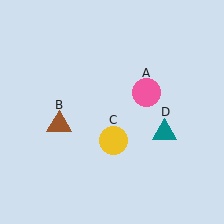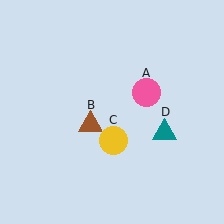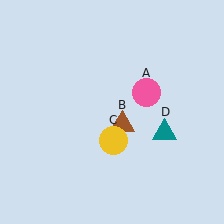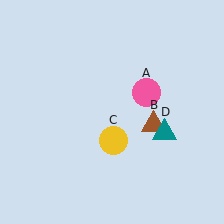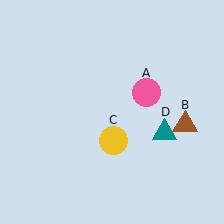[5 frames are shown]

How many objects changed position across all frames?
1 object changed position: brown triangle (object B).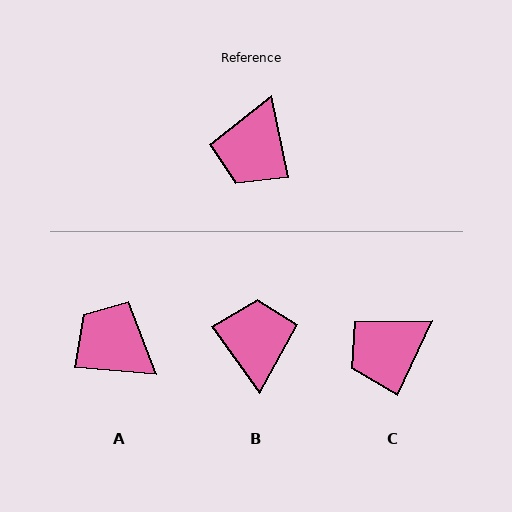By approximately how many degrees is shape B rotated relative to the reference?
Approximately 156 degrees clockwise.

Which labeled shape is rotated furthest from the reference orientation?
B, about 156 degrees away.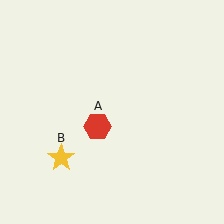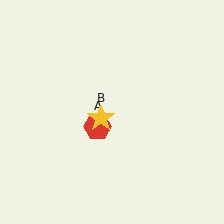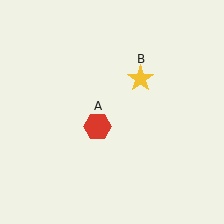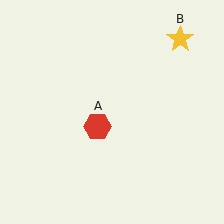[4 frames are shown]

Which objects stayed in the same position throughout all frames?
Red hexagon (object A) remained stationary.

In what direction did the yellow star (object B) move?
The yellow star (object B) moved up and to the right.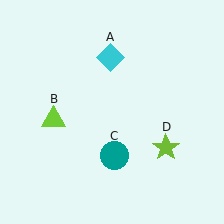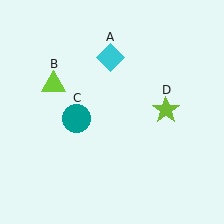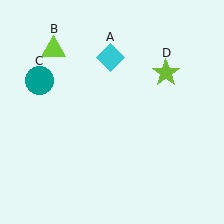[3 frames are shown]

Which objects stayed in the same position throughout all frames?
Cyan diamond (object A) remained stationary.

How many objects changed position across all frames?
3 objects changed position: lime triangle (object B), teal circle (object C), lime star (object D).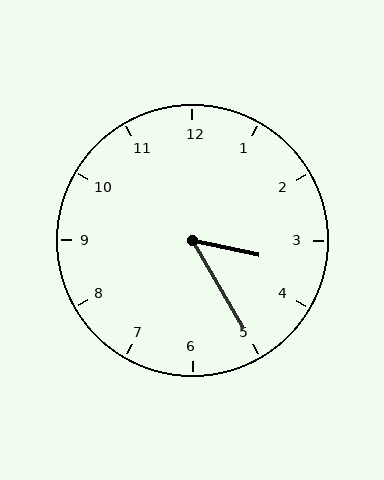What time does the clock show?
3:25.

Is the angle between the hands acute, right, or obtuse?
It is acute.